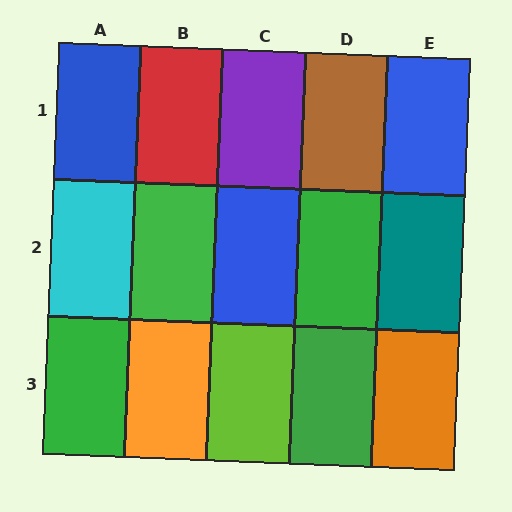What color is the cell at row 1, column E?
Blue.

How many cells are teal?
1 cell is teal.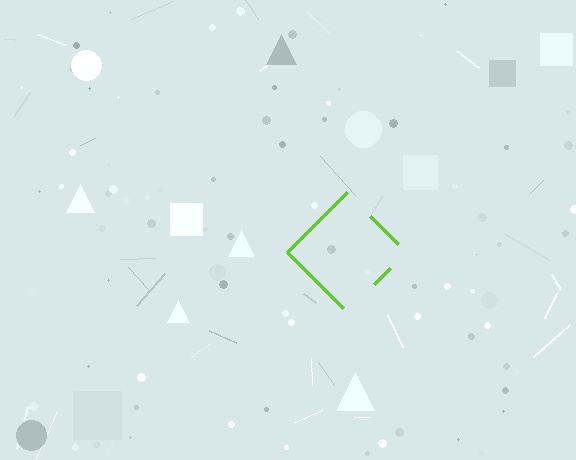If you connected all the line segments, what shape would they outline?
They would outline a diamond.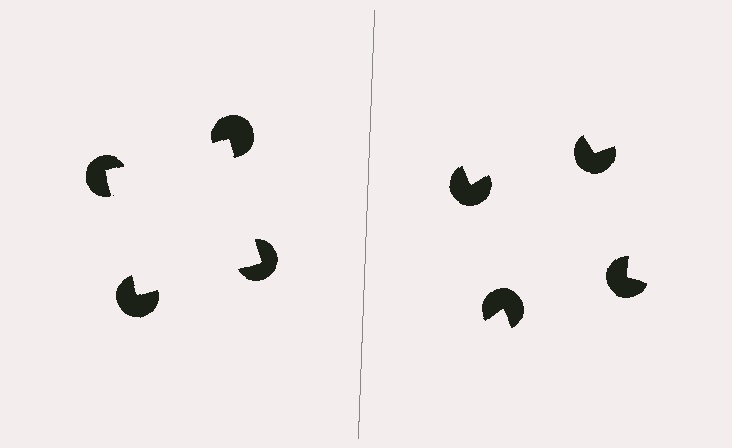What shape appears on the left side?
An illusory square.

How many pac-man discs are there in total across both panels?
8 — 4 on each side.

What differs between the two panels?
The pac-man discs are positioned identically on both sides; only the wedge orientations differ. On the left they align to a square; on the right they are misaligned.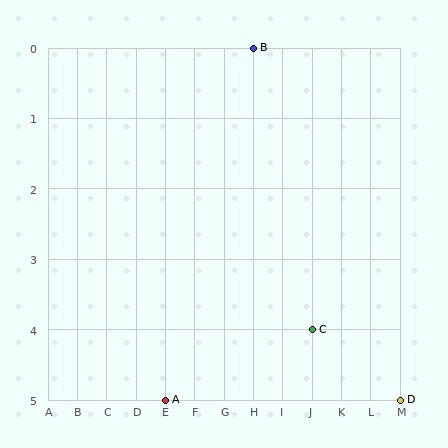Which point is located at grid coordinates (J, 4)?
Point C is at (J, 4).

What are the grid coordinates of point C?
Point C is at grid coordinates (J, 4).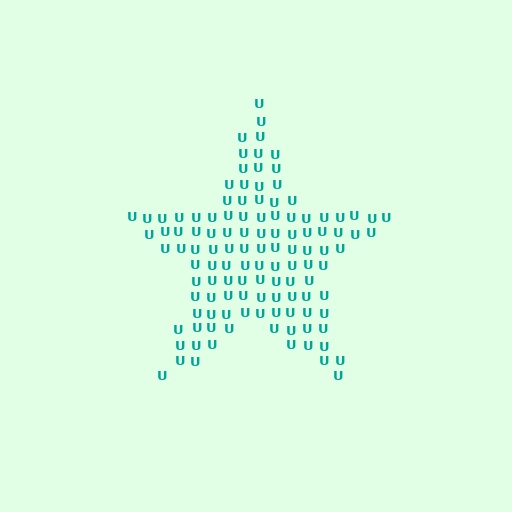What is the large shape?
The large shape is a star.